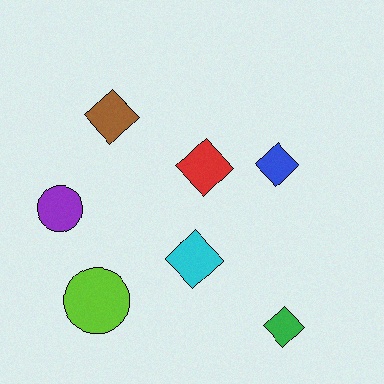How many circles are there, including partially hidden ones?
There are 2 circles.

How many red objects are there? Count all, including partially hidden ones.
There is 1 red object.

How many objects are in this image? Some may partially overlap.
There are 7 objects.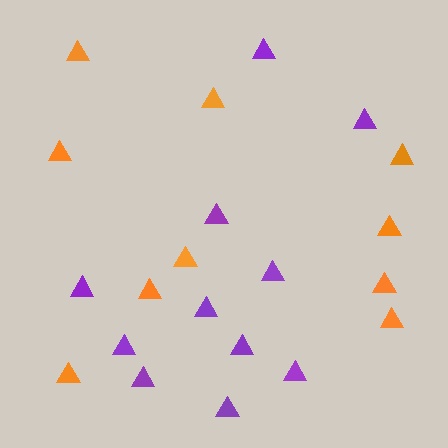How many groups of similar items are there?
There are 2 groups: one group of purple triangles (11) and one group of orange triangles (10).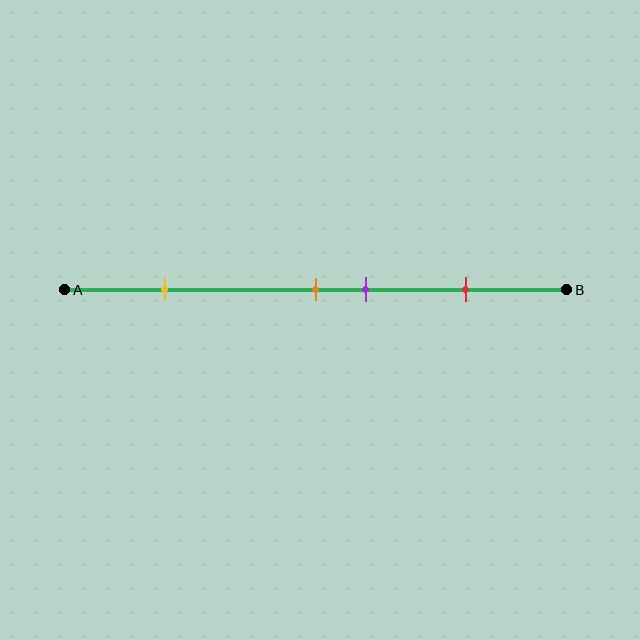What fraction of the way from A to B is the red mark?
The red mark is approximately 80% (0.8) of the way from A to B.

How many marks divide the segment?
There are 4 marks dividing the segment.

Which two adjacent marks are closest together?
The orange and purple marks are the closest adjacent pair.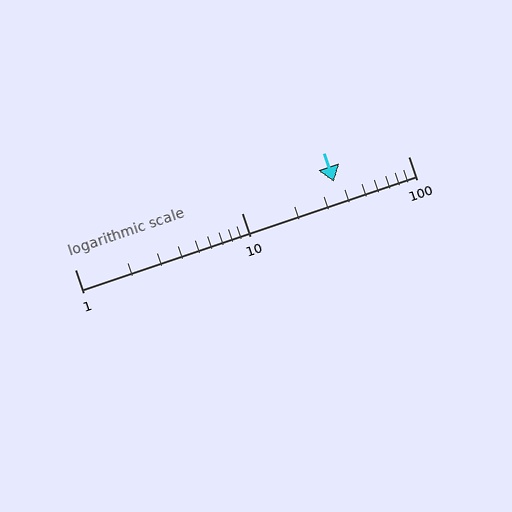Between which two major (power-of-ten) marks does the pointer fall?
The pointer is between 10 and 100.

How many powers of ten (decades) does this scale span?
The scale spans 2 decades, from 1 to 100.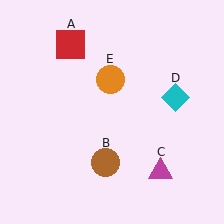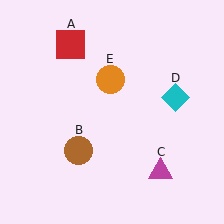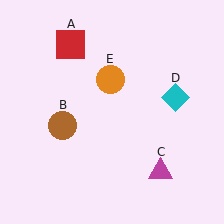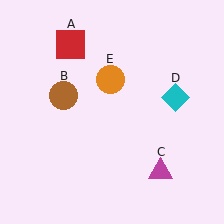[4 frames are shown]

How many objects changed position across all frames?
1 object changed position: brown circle (object B).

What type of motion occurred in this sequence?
The brown circle (object B) rotated clockwise around the center of the scene.